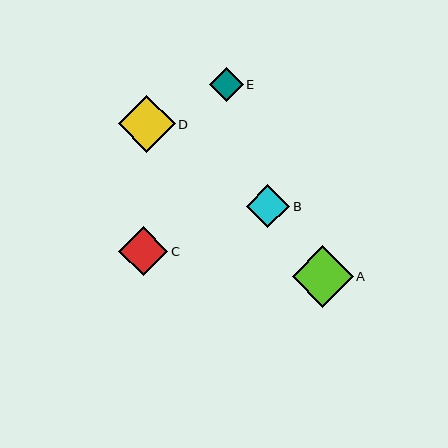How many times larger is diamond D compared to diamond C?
Diamond D is approximately 1.1 times the size of diamond C.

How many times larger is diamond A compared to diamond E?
Diamond A is approximately 1.8 times the size of diamond E.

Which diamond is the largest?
Diamond A is the largest with a size of approximately 61 pixels.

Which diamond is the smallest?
Diamond E is the smallest with a size of approximately 33 pixels.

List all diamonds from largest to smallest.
From largest to smallest: A, D, C, B, E.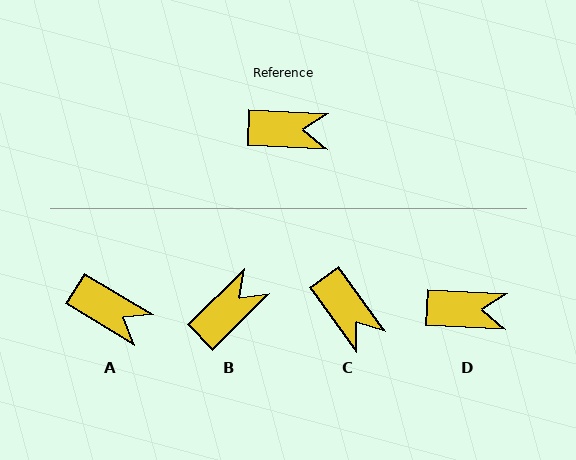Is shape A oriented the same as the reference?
No, it is off by about 28 degrees.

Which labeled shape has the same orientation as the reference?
D.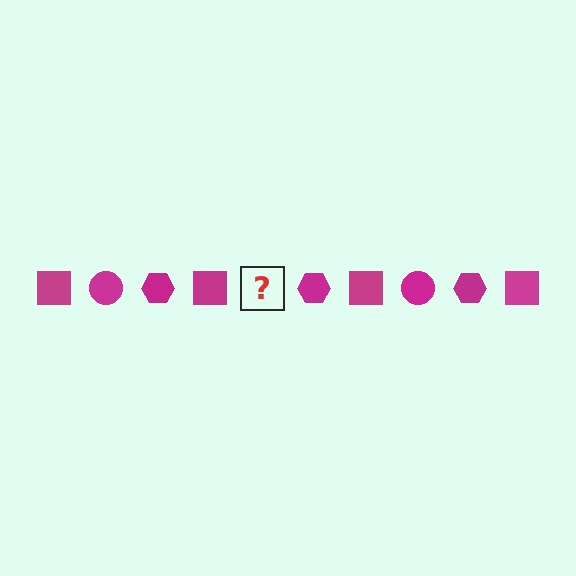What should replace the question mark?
The question mark should be replaced with a magenta circle.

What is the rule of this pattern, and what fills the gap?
The rule is that the pattern cycles through square, circle, hexagon shapes in magenta. The gap should be filled with a magenta circle.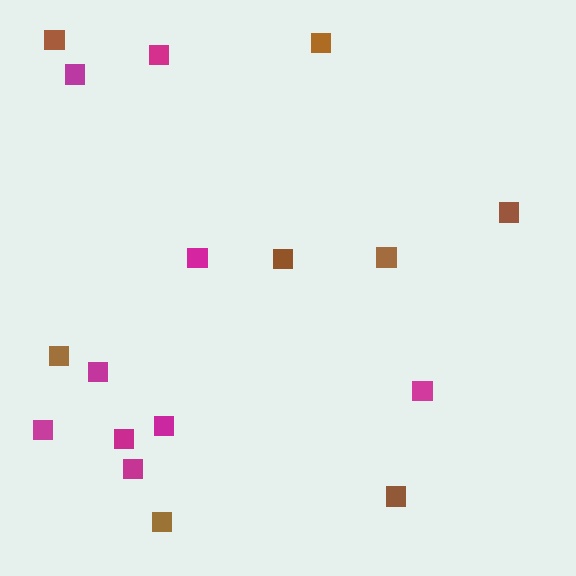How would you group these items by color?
There are 2 groups: one group of brown squares (8) and one group of magenta squares (9).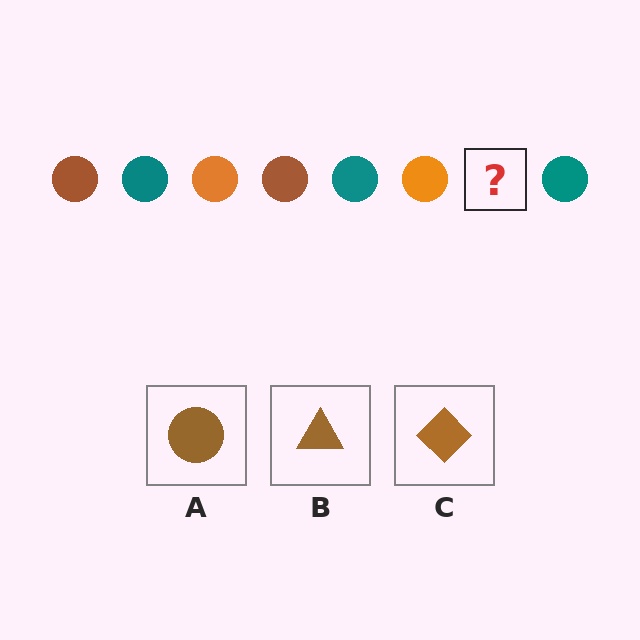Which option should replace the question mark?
Option A.